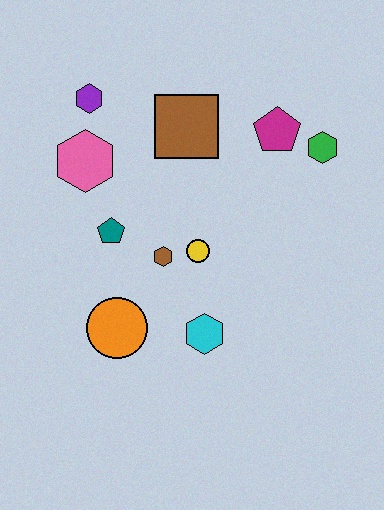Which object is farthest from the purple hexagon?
The cyan hexagon is farthest from the purple hexagon.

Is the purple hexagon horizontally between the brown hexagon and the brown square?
No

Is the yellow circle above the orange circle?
Yes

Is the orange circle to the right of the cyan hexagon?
No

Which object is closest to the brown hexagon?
The yellow circle is closest to the brown hexagon.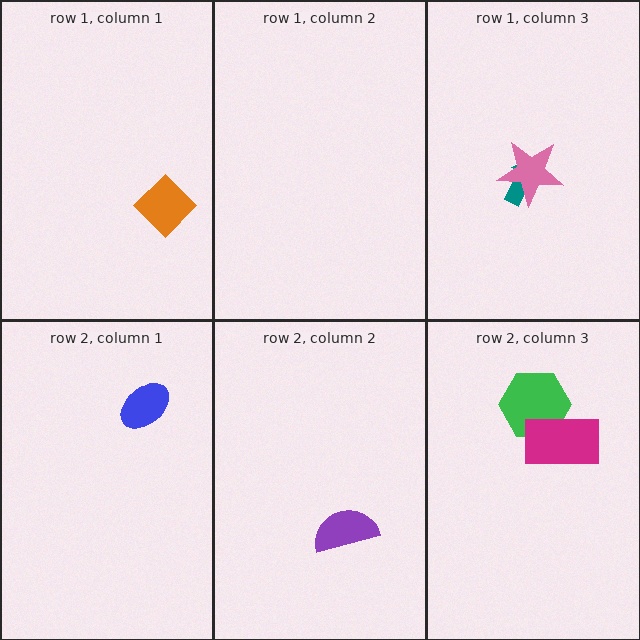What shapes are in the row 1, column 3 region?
The teal arrow, the pink star.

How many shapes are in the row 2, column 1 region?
1.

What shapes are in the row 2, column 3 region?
The green hexagon, the magenta rectangle.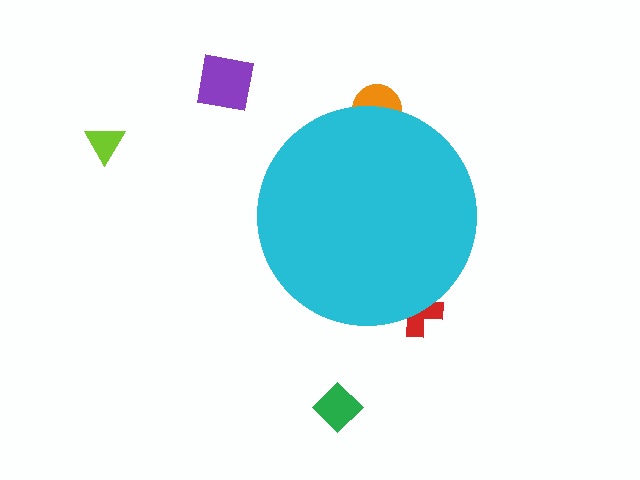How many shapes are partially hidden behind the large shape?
2 shapes are partially hidden.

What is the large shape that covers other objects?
A cyan circle.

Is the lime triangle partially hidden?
No, the lime triangle is fully visible.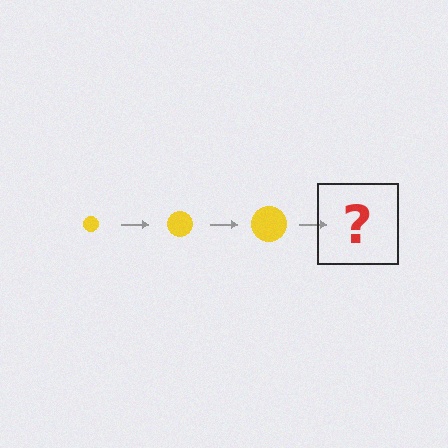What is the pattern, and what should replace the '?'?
The pattern is that the circle gets progressively larger each step. The '?' should be a yellow circle, larger than the previous one.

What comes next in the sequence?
The next element should be a yellow circle, larger than the previous one.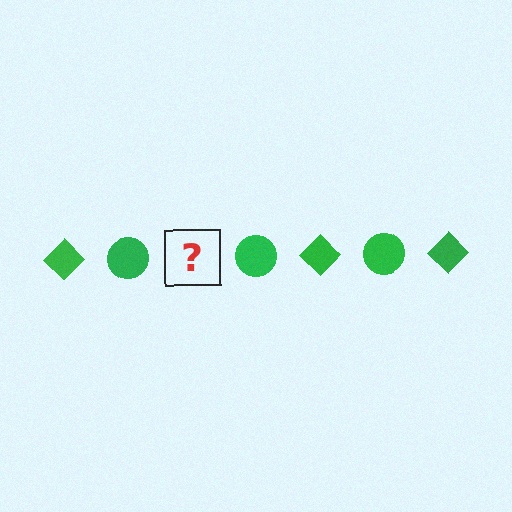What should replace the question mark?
The question mark should be replaced with a green diamond.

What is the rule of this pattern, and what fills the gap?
The rule is that the pattern cycles through diamond, circle shapes in green. The gap should be filled with a green diamond.